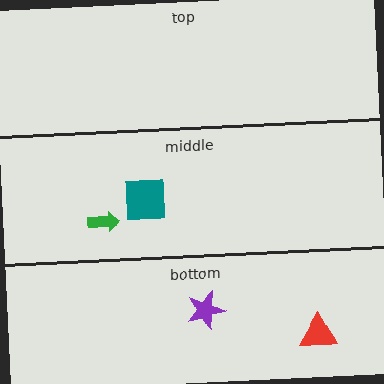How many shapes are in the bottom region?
2.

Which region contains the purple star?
The bottom region.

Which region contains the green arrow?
The middle region.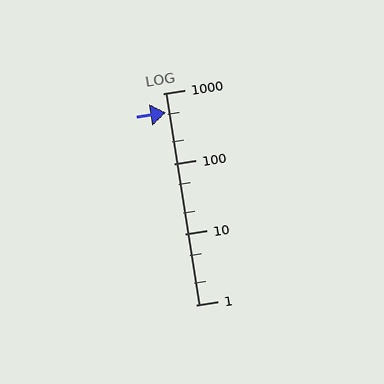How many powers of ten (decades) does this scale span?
The scale spans 3 decades, from 1 to 1000.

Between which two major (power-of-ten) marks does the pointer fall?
The pointer is between 100 and 1000.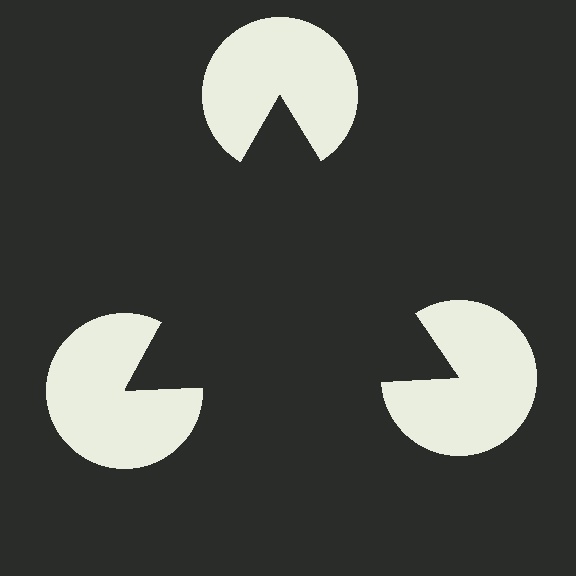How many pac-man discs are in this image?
There are 3 — one at each vertex of the illusory triangle.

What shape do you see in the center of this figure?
An illusory triangle — its edges are inferred from the aligned wedge cuts in the pac-man discs, not physically drawn.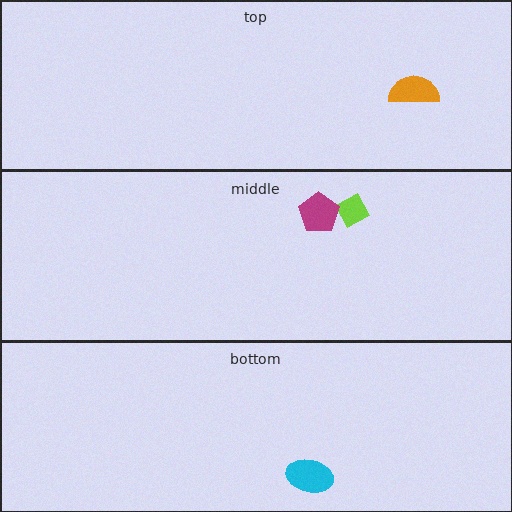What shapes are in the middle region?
The lime diamond, the magenta pentagon.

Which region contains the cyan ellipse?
The bottom region.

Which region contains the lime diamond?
The middle region.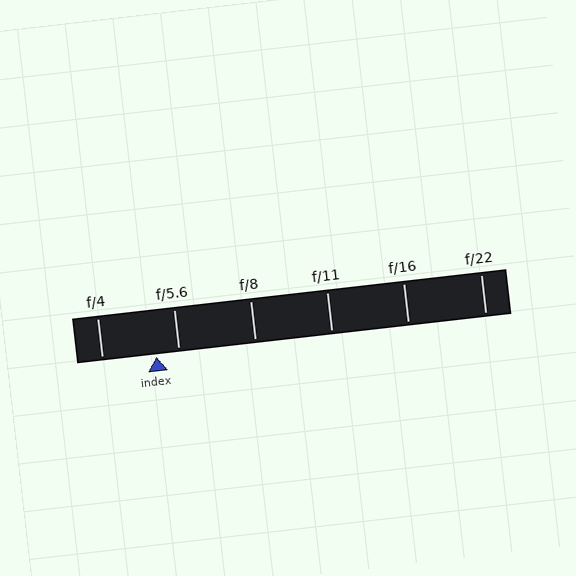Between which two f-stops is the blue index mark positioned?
The index mark is between f/4 and f/5.6.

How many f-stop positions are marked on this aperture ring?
There are 6 f-stop positions marked.